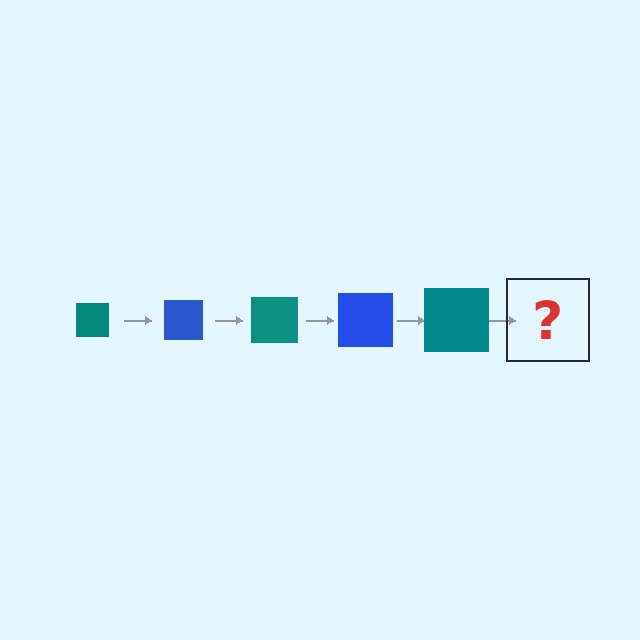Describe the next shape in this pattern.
It should be a blue square, larger than the previous one.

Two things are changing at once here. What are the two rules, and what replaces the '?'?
The two rules are that the square grows larger each step and the color cycles through teal and blue. The '?' should be a blue square, larger than the previous one.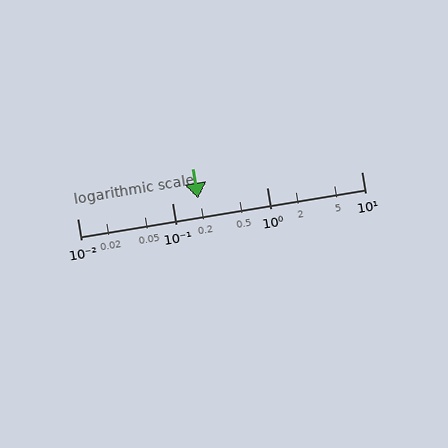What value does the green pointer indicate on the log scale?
The pointer indicates approximately 0.19.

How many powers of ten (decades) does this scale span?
The scale spans 3 decades, from 0.01 to 10.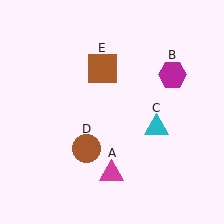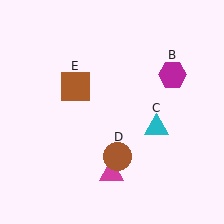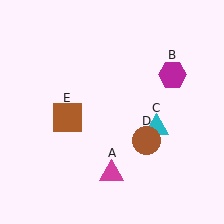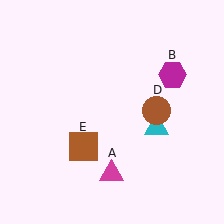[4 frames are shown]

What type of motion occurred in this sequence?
The brown circle (object D), brown square (object E) rotated counterclockwise around the center of the scene.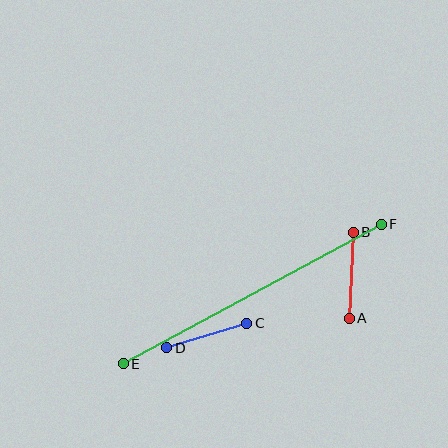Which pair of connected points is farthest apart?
Points E and F are farthest apart.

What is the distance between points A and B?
The distance is approximately 86 pixels.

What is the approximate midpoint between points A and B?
The midpoint is at approximately (351, 275) pixels.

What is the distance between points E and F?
The distance is approximately 293 pixels.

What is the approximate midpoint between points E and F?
The midpoint is at approximately (252, 294) pixels.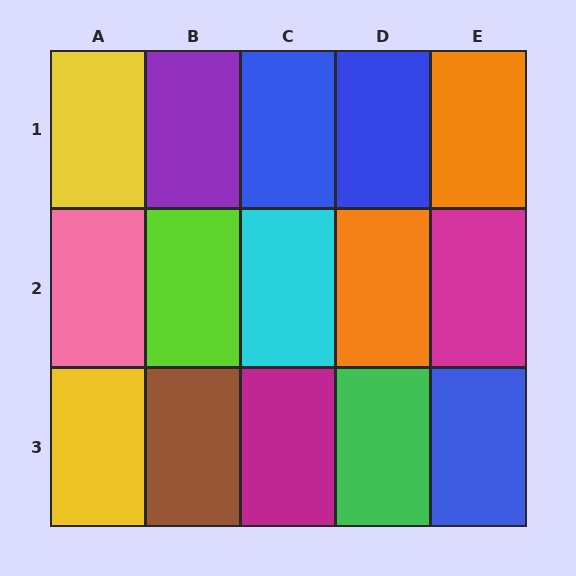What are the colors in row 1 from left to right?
Yellow, purple, blue, blue, orange.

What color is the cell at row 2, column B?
Lime.